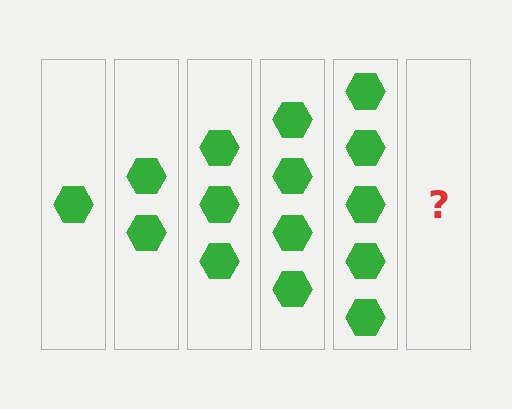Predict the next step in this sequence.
The next step is 6 hexagons.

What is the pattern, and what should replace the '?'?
The pattern is that each step adds one more hexagon. The '?' should be 6 hexagons.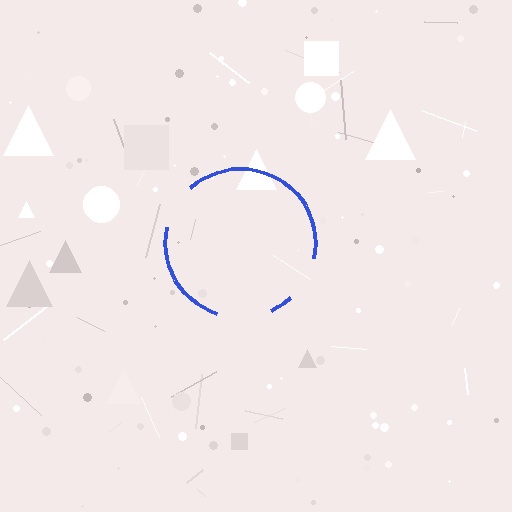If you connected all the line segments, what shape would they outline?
They would outline a circle.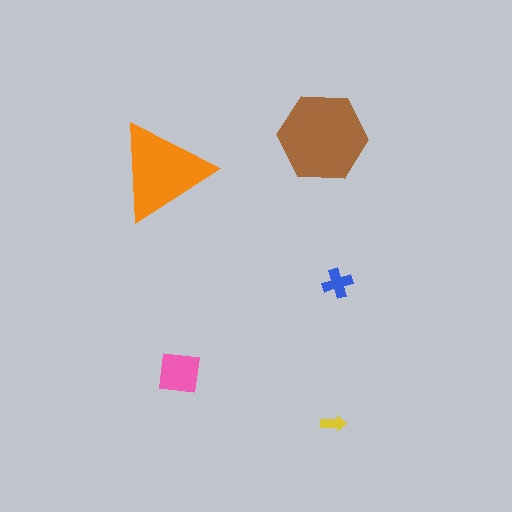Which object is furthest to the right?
The blue cross is rightmost.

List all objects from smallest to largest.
The yellow arrow, the blue cross, the pink square, the orange triangle, the brown hexagon.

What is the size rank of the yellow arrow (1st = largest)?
5th.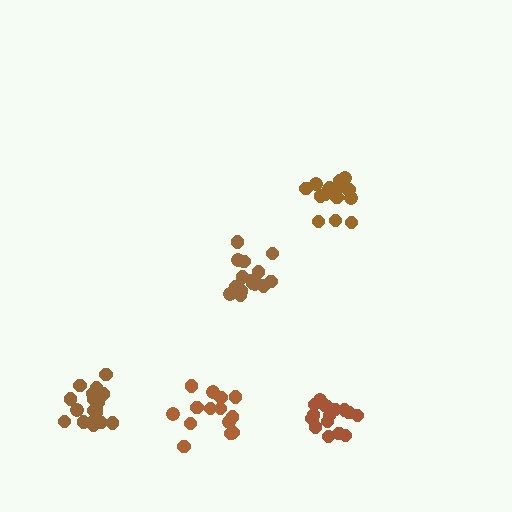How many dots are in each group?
Group 1: 18 dots, Group 2: 16 dots, Group 3: 19 dots, Group 4: 18 dots, Group 5: 14 dots (85 total).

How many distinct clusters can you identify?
There are 5 distinct clusters.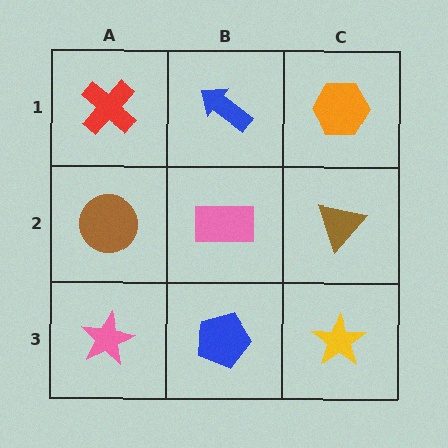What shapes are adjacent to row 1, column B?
A pink rectangle (row 2, column B), a red cross (row 1, column A), an orange hexagon (row 1, column C).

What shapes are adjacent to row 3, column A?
A brown circle (row 2, column A), a blue pentagon (row 3, column B).